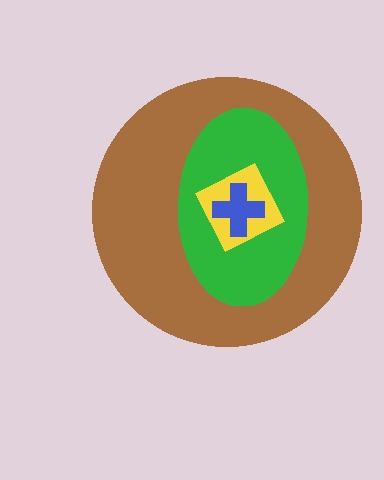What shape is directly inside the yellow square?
The blue cross.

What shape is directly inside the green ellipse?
The yellow square.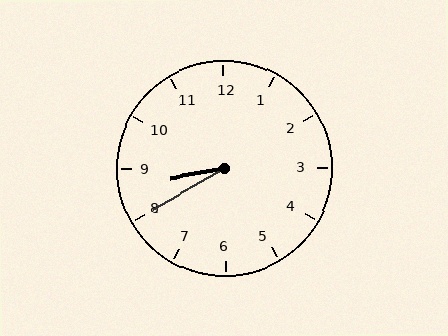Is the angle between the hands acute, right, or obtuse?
It is acute.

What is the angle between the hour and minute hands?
Approximately 20 degrees.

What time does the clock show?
8:40.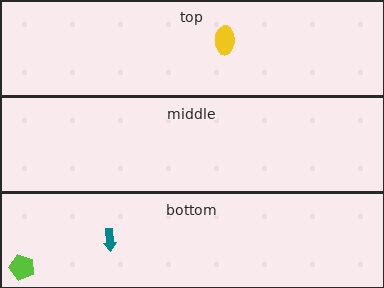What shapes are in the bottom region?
The teal arrow, the lime pentagon.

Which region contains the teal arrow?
The bottom region.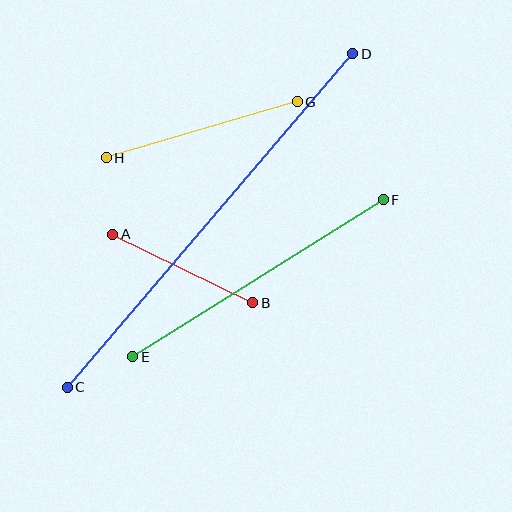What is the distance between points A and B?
The distance is approximately 156 pixels.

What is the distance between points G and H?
The distance is approximately 199 pixels.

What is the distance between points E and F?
The distance is approximately 296 pixels.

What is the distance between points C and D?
The distance is approximately 439 pixels.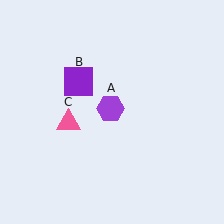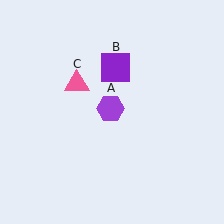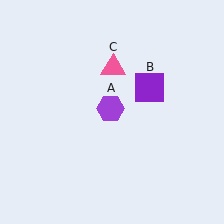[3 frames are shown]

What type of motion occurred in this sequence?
The purple square (object B), pink triangle (object C) rotated clockwise around the center of the scene.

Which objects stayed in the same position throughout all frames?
Purple hexagon (object A) remained stationary.